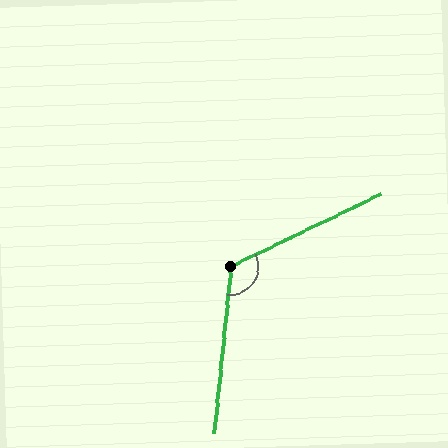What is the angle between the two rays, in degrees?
Approximately 121 degrees.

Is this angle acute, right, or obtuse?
It is obtuse.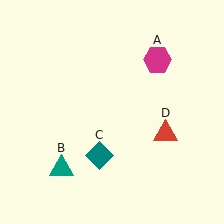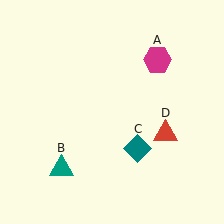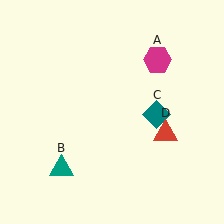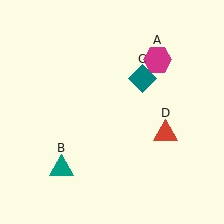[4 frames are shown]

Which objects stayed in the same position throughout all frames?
Magenta hexagon (object A) and teal triangle (object B) and red triangle (object D) remained stationary.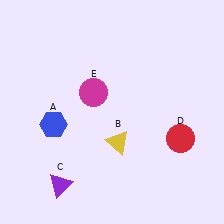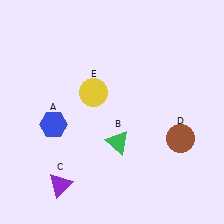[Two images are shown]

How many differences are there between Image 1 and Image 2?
There are 3 differences between the two images.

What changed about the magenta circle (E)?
In Image 1, E is magenta. In Image 2, it changed to yellow.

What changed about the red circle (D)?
In Image 1, D is red. In Image 2, it changed to brown.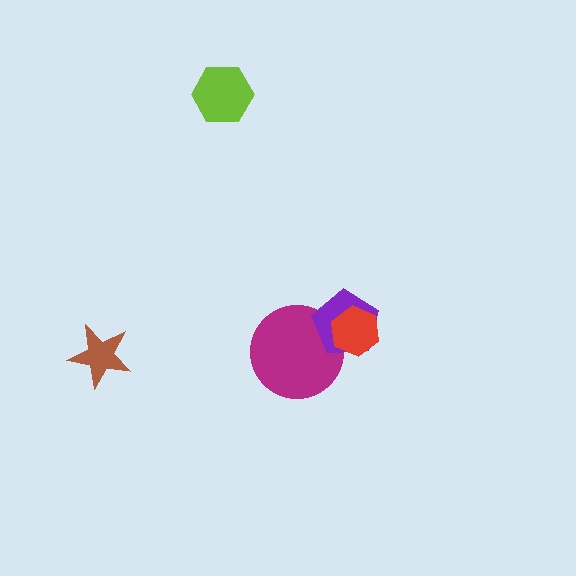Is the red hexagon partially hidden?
No, no other shape covers it.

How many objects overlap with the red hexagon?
2 objects overlap with the red hexagon.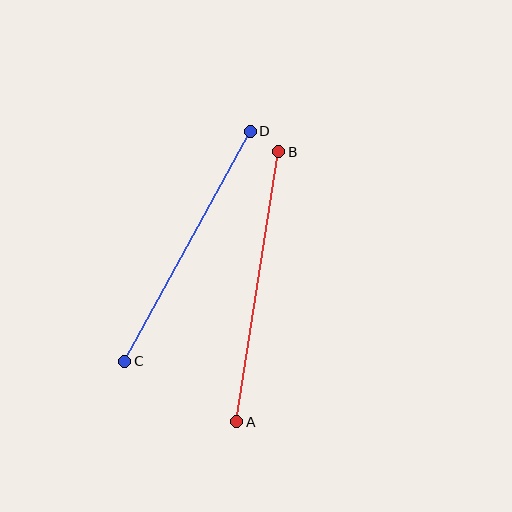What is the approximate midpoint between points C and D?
The midpoint is at approximately (187, 246) pixels.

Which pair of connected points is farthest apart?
Points A and B are farthest apart.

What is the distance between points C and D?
The distance is approximately 262 pixels.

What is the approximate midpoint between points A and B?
The midpoint is at approximately (258, 287) pixels.